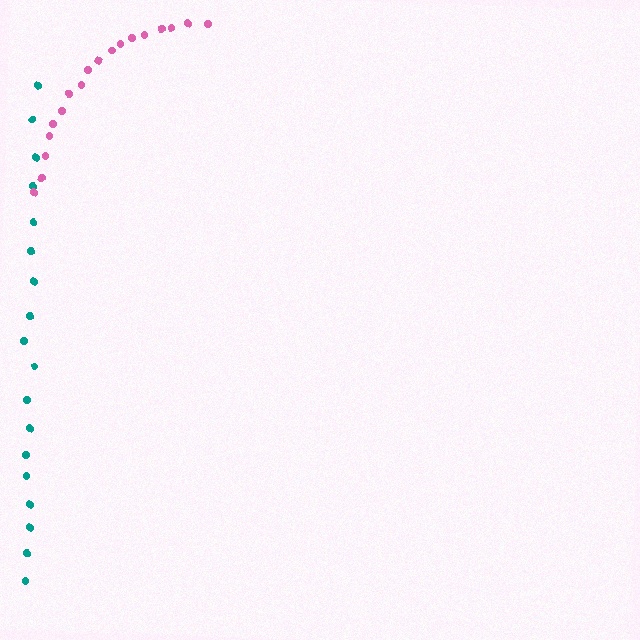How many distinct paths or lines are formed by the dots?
There are 2 distinct paths.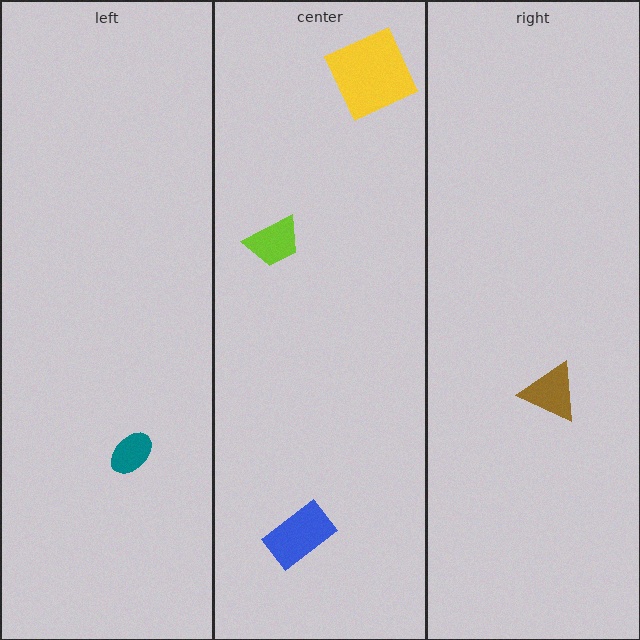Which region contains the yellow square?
The center region.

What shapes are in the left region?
The teal ellipse.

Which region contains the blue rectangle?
The center region.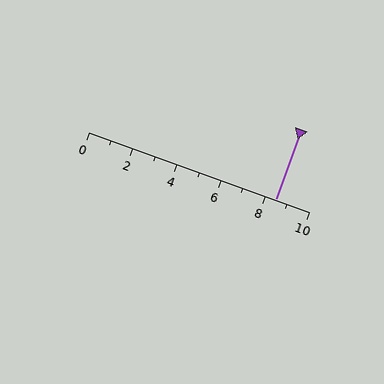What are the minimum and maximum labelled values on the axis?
The axis runs from 0 to 10.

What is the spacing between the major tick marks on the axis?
The major ticks are spaced 2 apart.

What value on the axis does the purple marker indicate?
The marker indicates approximately 8.5.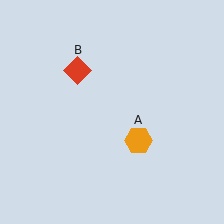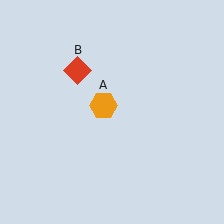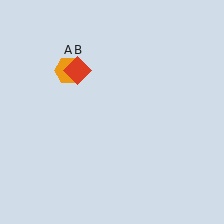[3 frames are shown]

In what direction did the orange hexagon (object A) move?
The orange hexagon (object A) moved up and to the left.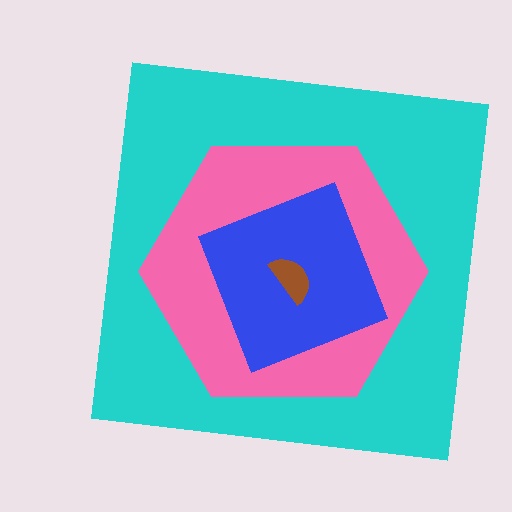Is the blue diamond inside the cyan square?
Yes.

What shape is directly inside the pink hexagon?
The blue diamond.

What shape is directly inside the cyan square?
The pink hexagon.